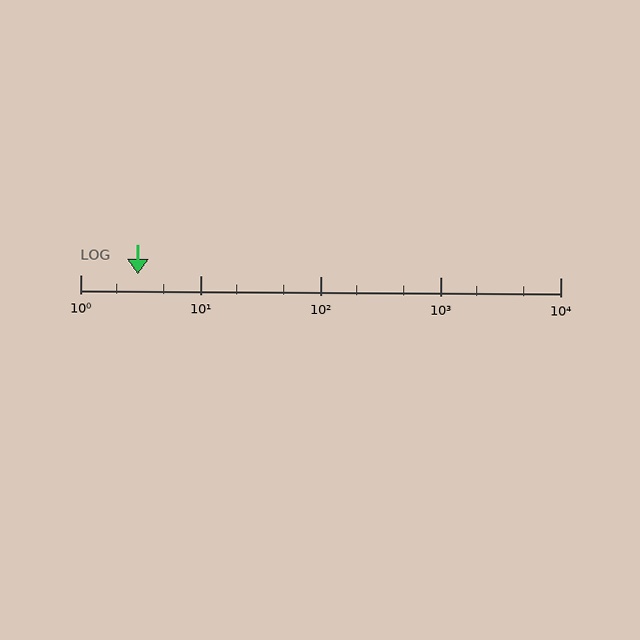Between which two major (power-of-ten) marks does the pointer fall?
The pointer is between 1 and 10.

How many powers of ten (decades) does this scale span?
The scale spans 4 decades, from 1 to 10000.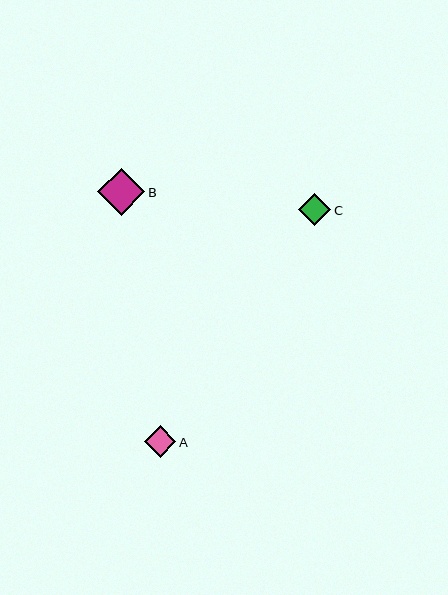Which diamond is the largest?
Diamond B is the largest with a size of approximately 47 pixels.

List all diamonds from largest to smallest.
From largest to smallest: B, C, A.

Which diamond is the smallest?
Diamond A is the smallest with a size of approximately 32 pixels.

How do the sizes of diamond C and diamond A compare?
Diamond C and diamond A are approximately the same size.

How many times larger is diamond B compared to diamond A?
Diamond B is approximately 1.5 times the size of diamond A.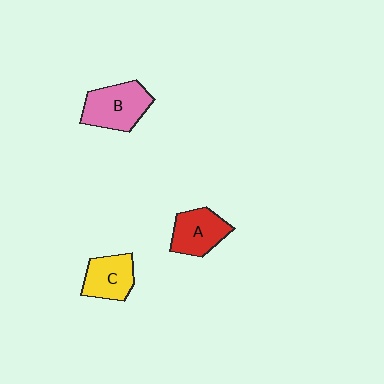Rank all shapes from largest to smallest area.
From largest to smallest: B (pink), A (red), C (yellow).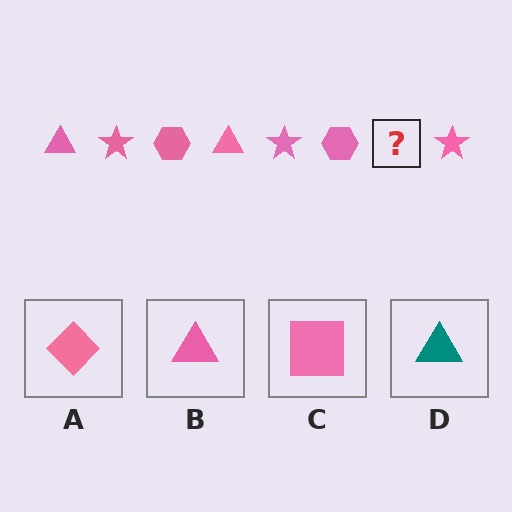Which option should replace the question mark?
Option B.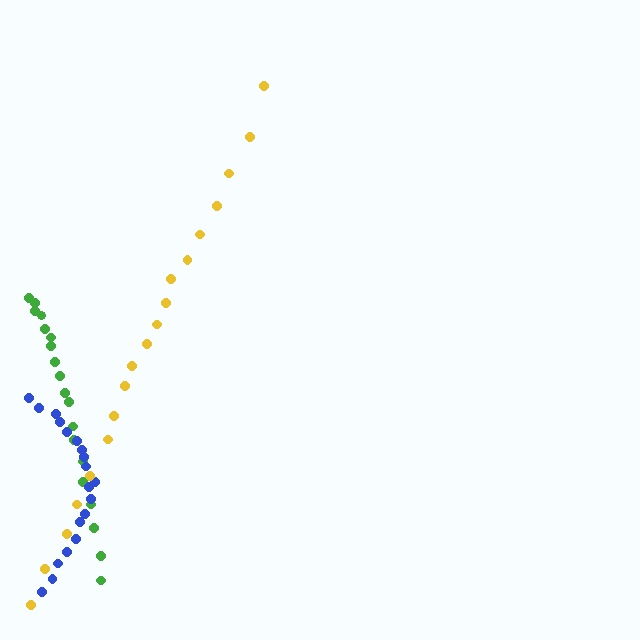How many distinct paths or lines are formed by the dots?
There are 3 distinct paths.